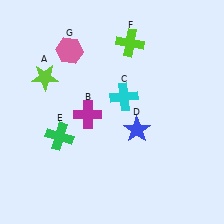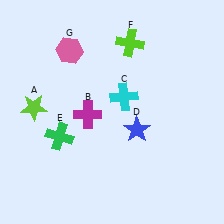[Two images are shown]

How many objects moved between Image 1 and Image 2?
1 object moved between the two images.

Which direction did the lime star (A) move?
The lime star (A) moved down.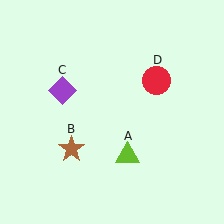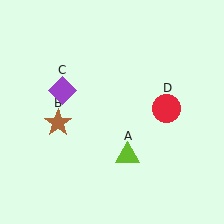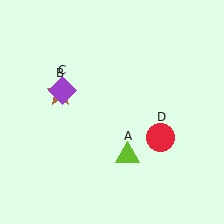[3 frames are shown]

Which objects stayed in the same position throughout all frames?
Lime triangle (object A) and purple diamond (object C) remained stationary.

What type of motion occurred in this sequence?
The brown star (object B), red circle (object D) rotated clockwise around the center of the scene.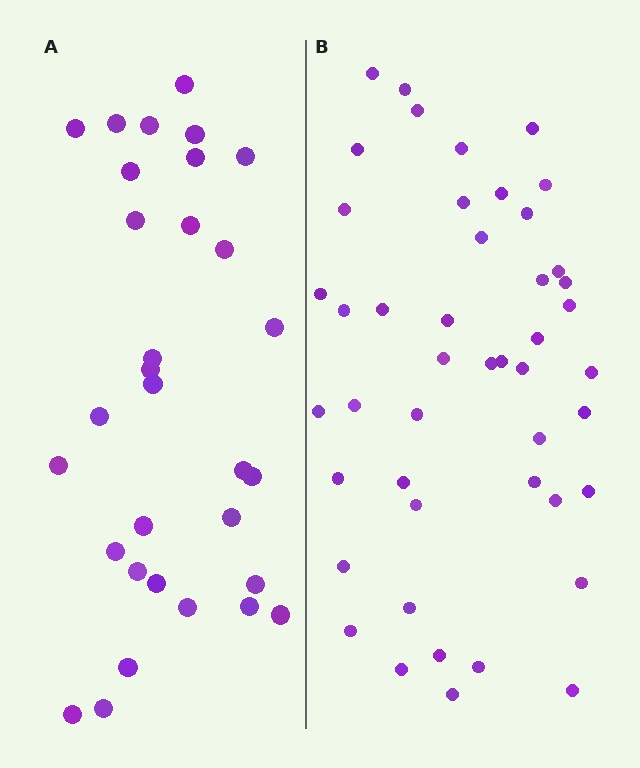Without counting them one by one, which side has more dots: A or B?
Region B (the right region) has more dots.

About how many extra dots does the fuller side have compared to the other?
Region B has approximately 15 more dots than region A.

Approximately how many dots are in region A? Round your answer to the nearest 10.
About 30 dots. (The exact count is 31, which rounds to 30.)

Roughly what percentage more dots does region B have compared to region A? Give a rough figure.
About 50% more.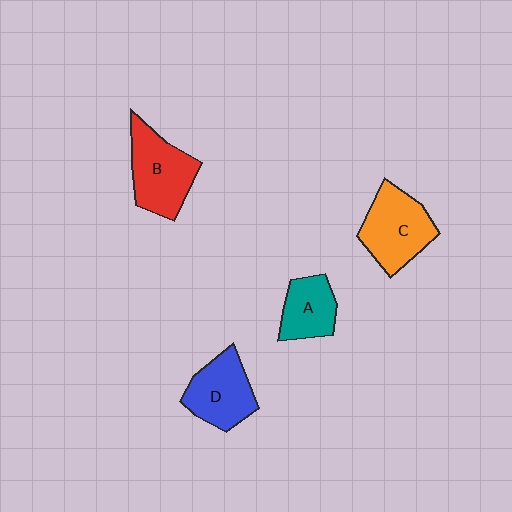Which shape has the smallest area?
Shape A (teal).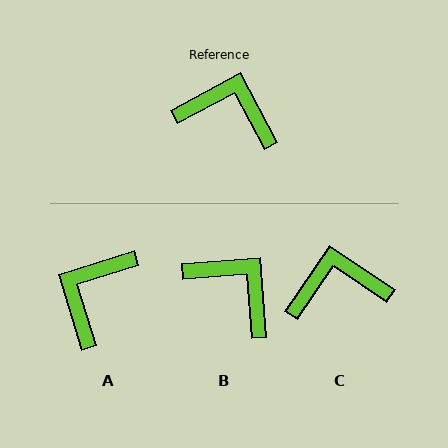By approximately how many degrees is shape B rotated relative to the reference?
Approximately 24 degrees clockwise.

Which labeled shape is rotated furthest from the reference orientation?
A, about 79 degrees away.